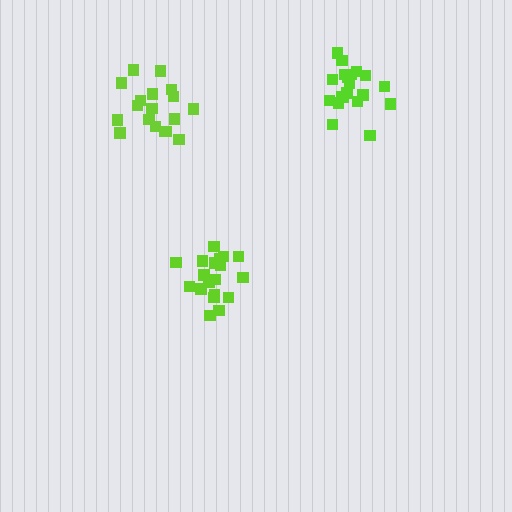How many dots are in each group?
Group 1: 20 dots, Group 2: 18 dots, Group 3: 20 dots (58 total).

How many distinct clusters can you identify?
There are 3 distinct clusters.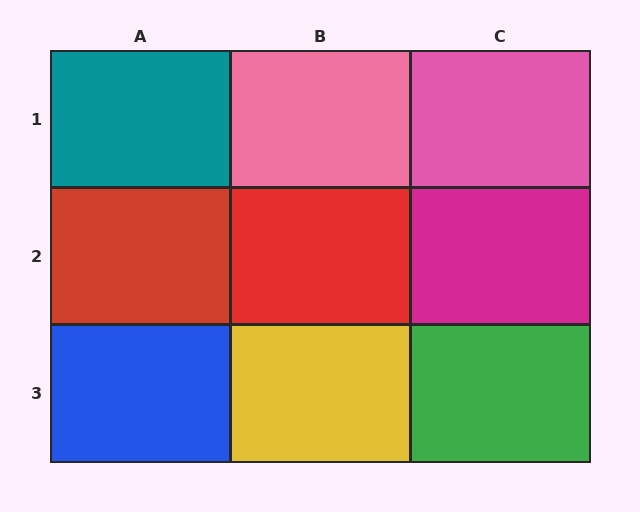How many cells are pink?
2 cells are pink.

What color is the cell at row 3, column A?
Blue.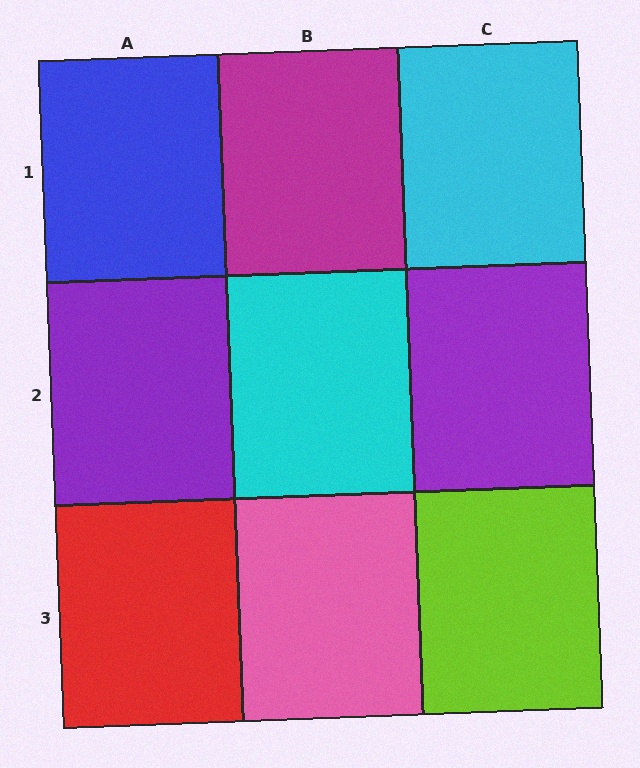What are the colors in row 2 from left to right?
Purple, cyan, purple.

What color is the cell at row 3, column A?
Red.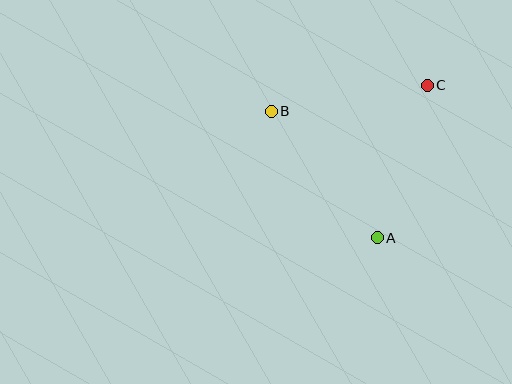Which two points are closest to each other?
Points B and C are closest to each other.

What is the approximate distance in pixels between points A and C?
The distance between A and C is approximately 160 pixels.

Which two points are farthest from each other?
Points A and B are farthest from each other.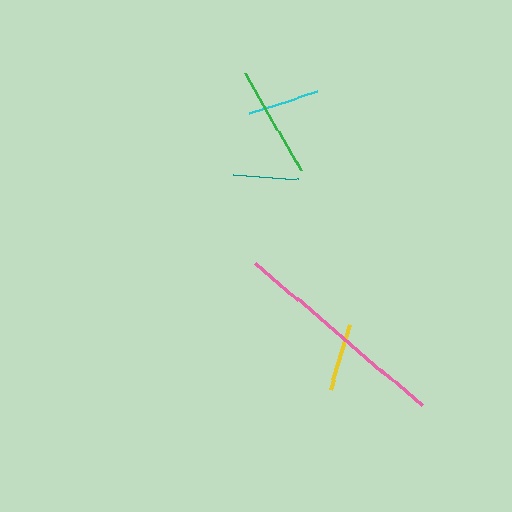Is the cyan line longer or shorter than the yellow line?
The cyan line is longer than the yellow line.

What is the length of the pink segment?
The pink segment is approximately 219 pixels long.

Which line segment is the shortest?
The teal line is the shortest at approximately 65 pixels.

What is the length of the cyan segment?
The cyan segment is approximately 71 pixels long.